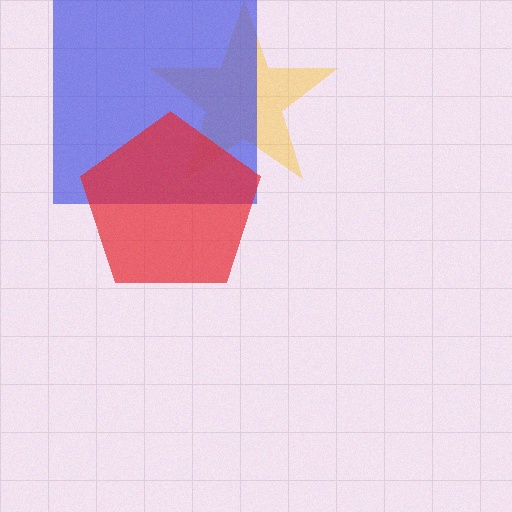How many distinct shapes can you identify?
There are 3 distinct shapes: a yellow star, a blue square, a red pentagon.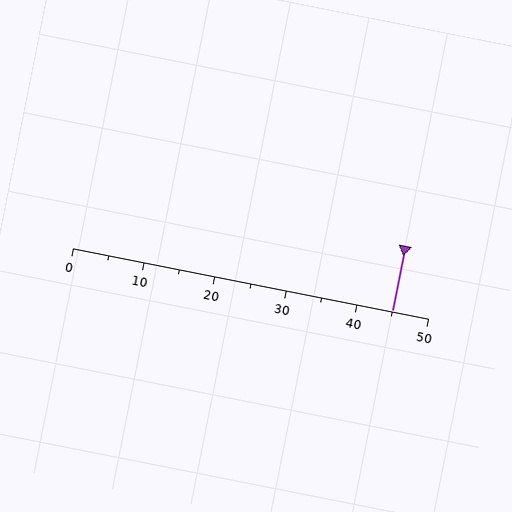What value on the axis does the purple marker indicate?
The marker indicates approximately 45.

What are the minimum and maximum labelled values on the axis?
The axis runs from 0 to 50.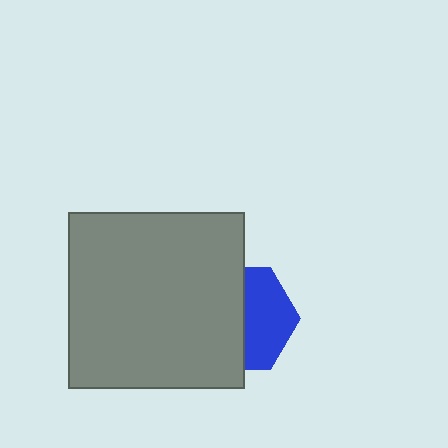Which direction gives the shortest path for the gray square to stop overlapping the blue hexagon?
Moving left gives the shortest separation.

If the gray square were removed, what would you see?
You would see the complete blue hexagon.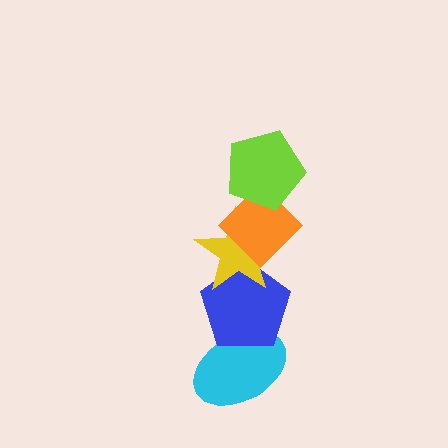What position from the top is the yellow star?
The yellow star is 3rd from the top.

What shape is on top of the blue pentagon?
The yellow star is on top of the blue pentagon.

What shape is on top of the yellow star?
The orange diamond is on top of the yellow star.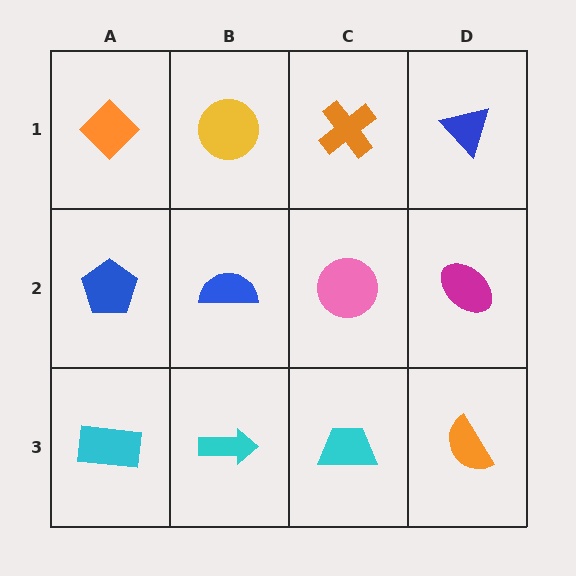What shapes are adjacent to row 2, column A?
An orange diamond (row 1, column A), a cyan rectangle (row 3, column A), a blue semicircle (row 2, column B).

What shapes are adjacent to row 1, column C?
A pink circle (row 2, column C), a yellow circle (row 1, column B), a blue triangle (row 1, column D).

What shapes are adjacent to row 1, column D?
A magenta ellipse (row 2, column D), an orange cross (row 1, column C).